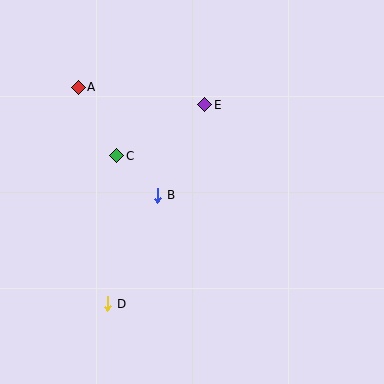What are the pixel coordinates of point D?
Point D is at (108, 304).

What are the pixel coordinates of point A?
Point A is at (78, 87).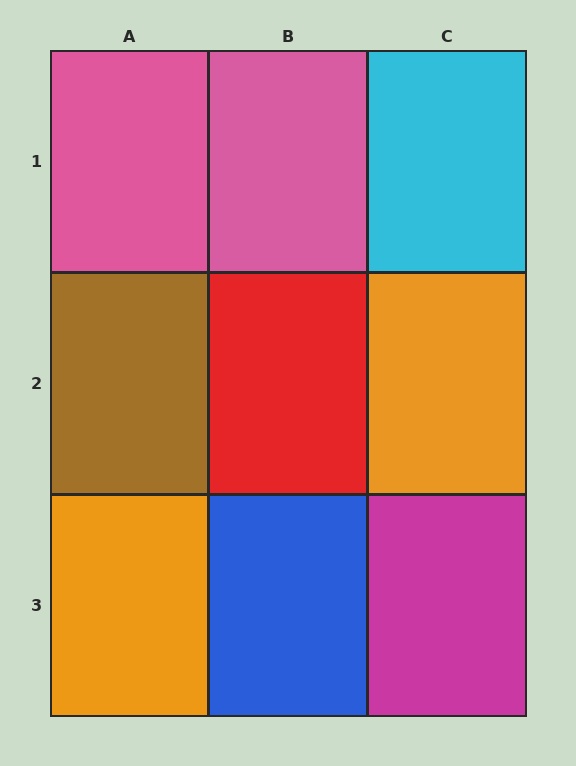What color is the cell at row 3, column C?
Magenta.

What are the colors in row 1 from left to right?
Pink, pink, cyan.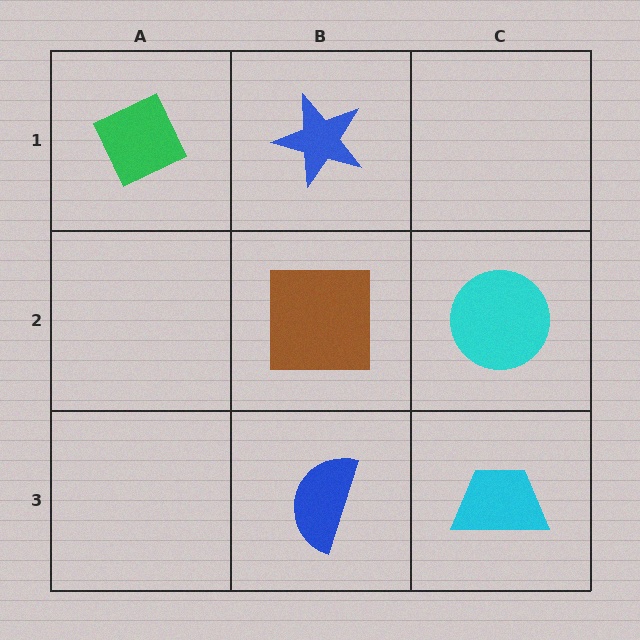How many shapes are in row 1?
2 shapes.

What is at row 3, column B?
A blue semicircle.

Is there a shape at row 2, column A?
No, that cell is empty.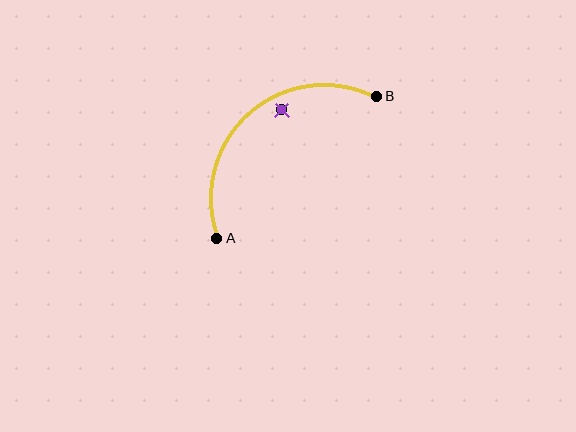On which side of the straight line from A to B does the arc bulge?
The arc bulges above and to the left of the straight line connecting A and B.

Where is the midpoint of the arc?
The arc midpoint is the point on the curve farthest from the straight line joining A and B. It sits above and to the left of that line.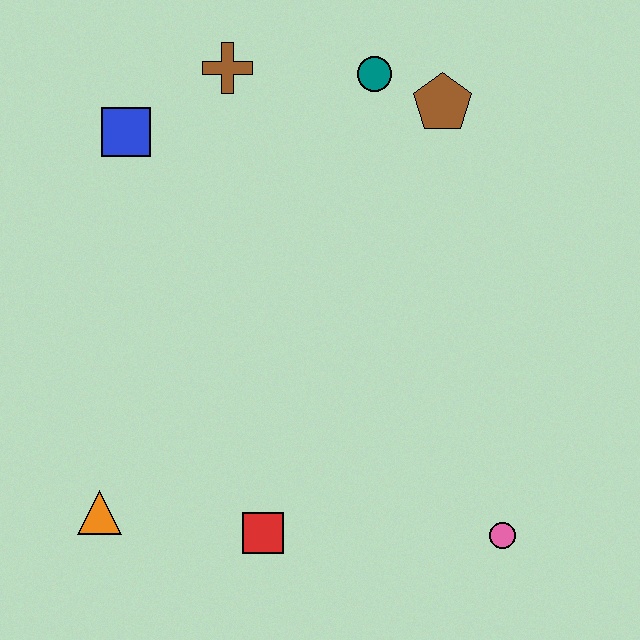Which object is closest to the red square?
The orange triangle is closest to the red square.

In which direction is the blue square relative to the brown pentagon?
The blue square is to the left of the brown pentagon.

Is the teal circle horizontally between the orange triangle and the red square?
No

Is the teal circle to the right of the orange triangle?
Yes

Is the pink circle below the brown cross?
Yes